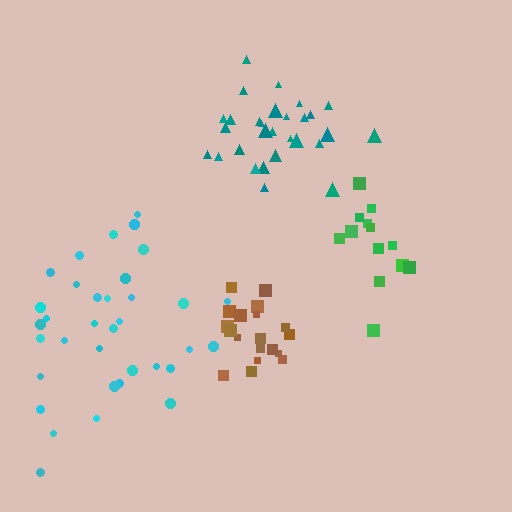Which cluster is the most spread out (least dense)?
Cyan.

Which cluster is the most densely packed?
Brown.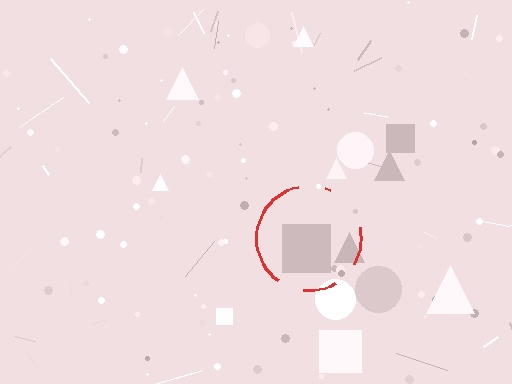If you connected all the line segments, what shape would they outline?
They would outline a circle.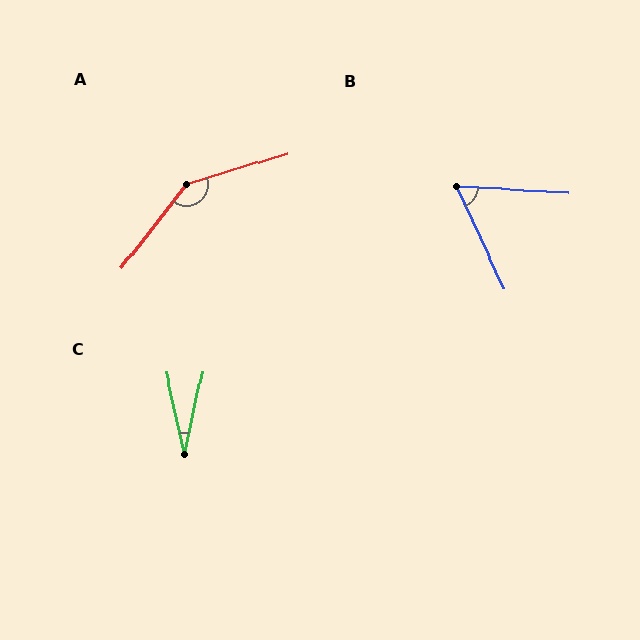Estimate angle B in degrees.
Approximately 62 degrees.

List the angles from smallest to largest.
C (25°), B (62°), A (144°).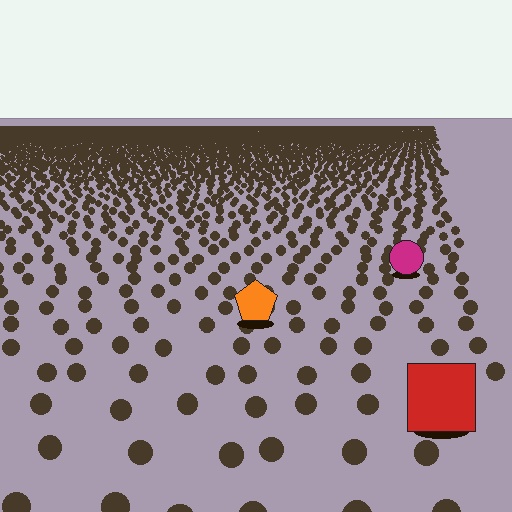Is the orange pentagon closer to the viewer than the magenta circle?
Yes. The orange pentagon is closer — you can tell from the texture gradient: the ground texture is coarser near it.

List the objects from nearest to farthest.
From nearest to farthest: the red square, the orange pentagon, the magenta circle.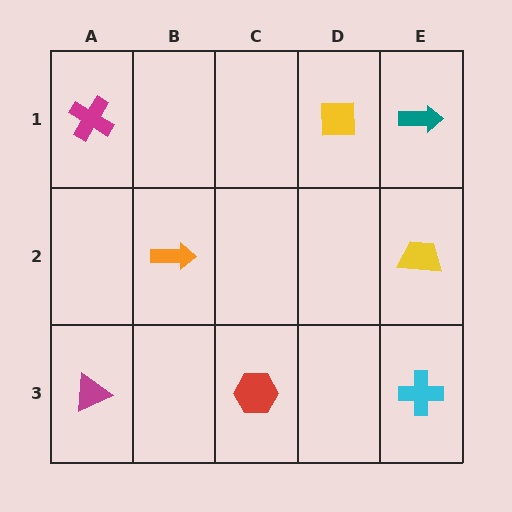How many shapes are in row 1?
3 shapes.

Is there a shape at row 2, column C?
No, that cell is empty.